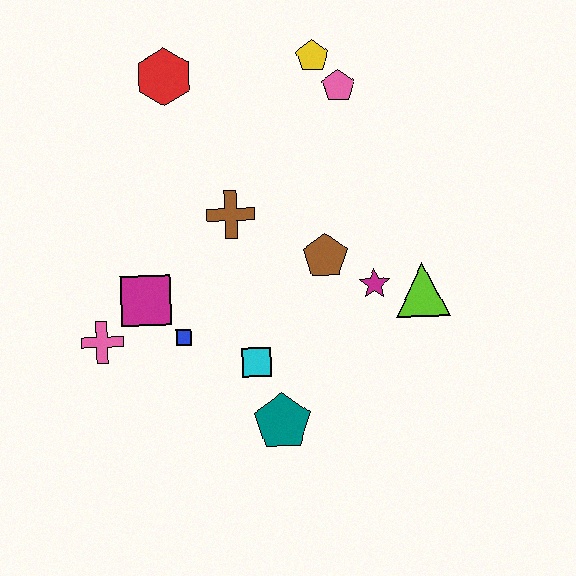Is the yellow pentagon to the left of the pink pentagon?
Yes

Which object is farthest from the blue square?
The yellow pentagon is farthest from the blue square.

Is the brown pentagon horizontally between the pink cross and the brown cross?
No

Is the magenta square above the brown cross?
No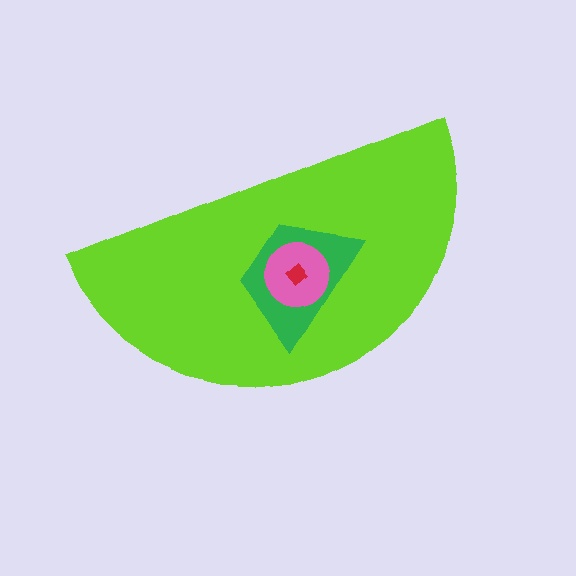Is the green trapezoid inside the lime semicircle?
Yes.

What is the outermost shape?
The lime semicircle.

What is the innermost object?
The red diamond.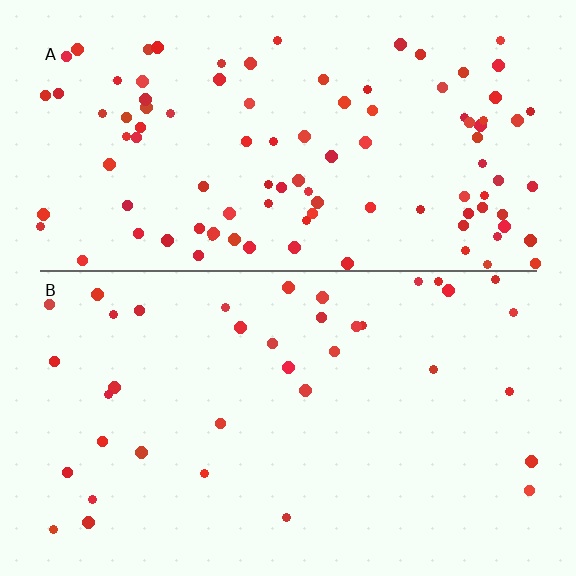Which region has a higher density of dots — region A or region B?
A (the top).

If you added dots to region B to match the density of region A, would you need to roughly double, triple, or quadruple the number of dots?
Approximately triple.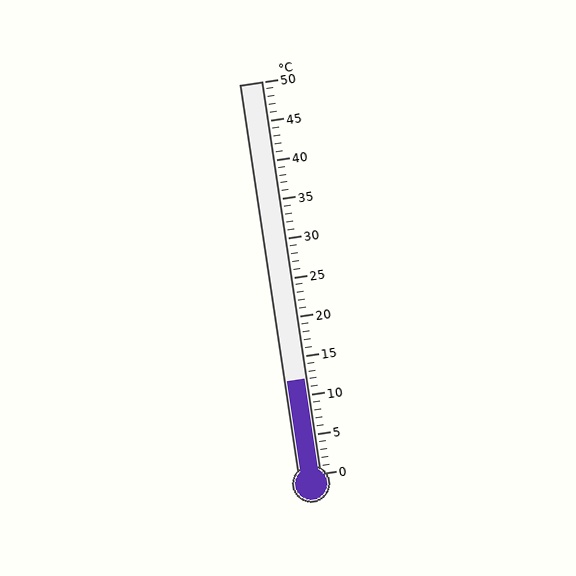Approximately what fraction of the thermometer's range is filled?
The thermometer is filled to approximately 25% of its range.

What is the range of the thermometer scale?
The thermometer scale ranges from 0°C to 50°C.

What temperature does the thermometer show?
The thermometer shows approximately 12°C.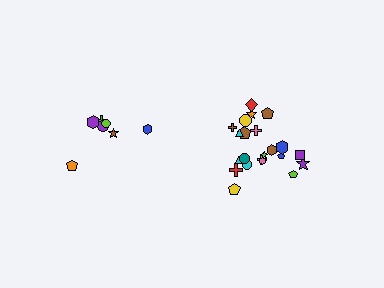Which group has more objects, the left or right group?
The right group.